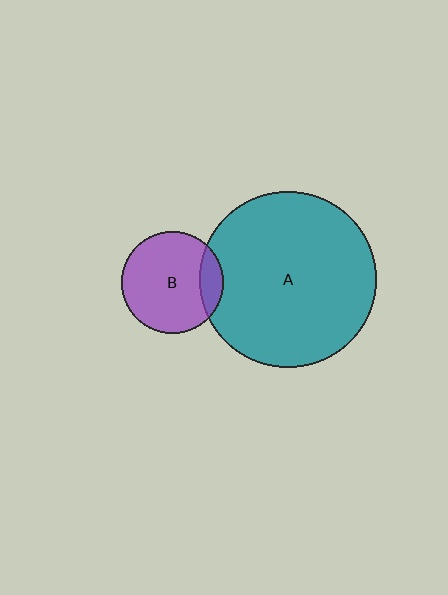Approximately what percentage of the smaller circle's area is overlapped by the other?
Approximately 15%.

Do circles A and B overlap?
Yes.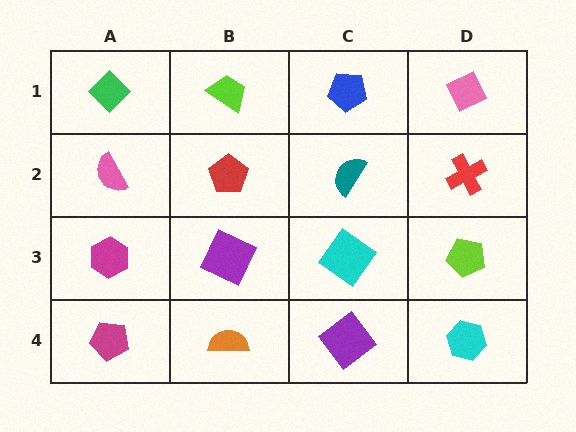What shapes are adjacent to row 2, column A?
A green diamond (row 1, column A), a magenta hexagon (row 3, column A), a red pentagon (row 2, column B).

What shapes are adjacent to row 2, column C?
A blue pentagon (row 1, column C), a cyan diamond (row 3, column C), a red pentagon (row 2, column B), a red cross (row 2, column D).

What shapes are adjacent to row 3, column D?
A red cross (row 2, column D), a cyan hexagon (row 4, column D), a cyan diamond (row 3, column C).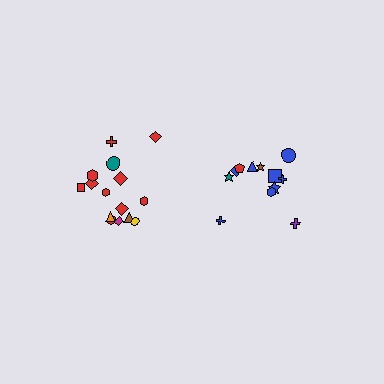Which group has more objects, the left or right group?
The left group.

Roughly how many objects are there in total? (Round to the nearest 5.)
Roughly 25 objects in total.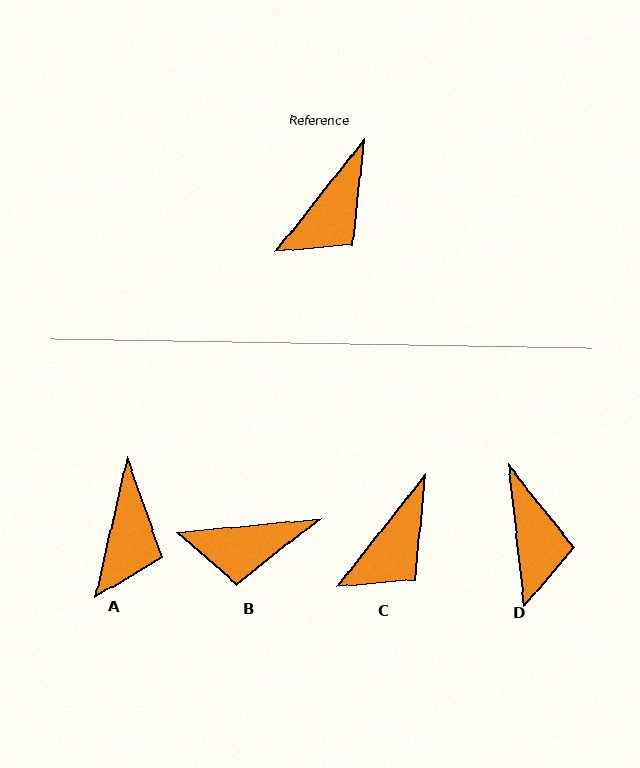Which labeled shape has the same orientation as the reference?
C.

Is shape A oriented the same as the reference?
No, it is off by about 25 degrees.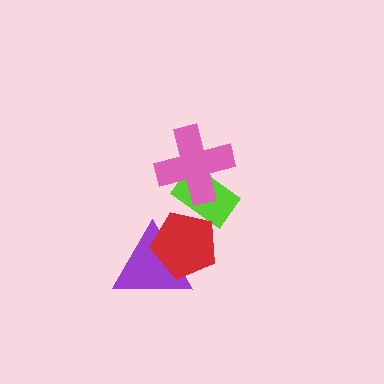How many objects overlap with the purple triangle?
1 object overlaps with the purple triangle.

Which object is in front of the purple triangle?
The red pentagon is in front of the purple triangle.